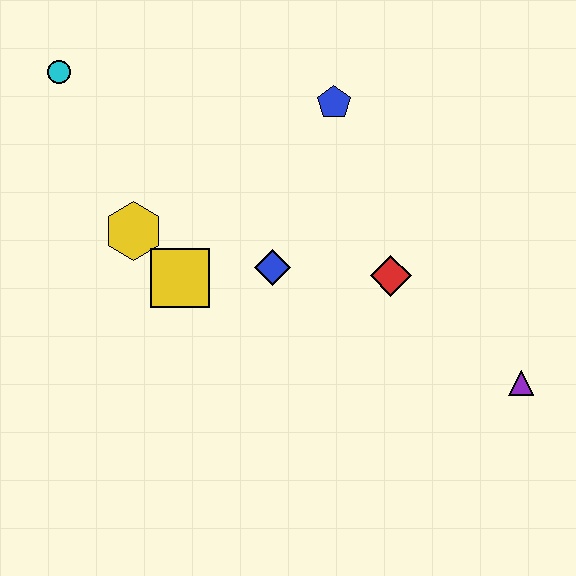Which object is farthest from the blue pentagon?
The purple triangle is farthest from the blue pentagon.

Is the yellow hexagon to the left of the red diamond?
Yes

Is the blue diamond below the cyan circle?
Yes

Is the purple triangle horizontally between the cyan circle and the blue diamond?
No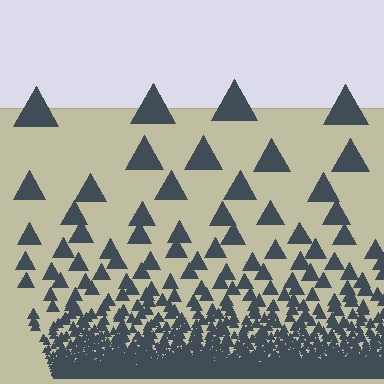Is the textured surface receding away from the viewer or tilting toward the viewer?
The surface appears to tilt toward the viewer. Texture elements get larger and sparser toward the top.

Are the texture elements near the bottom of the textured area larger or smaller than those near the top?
Smaller. The gradient is inverted — elements near the bottom are smaller and denser.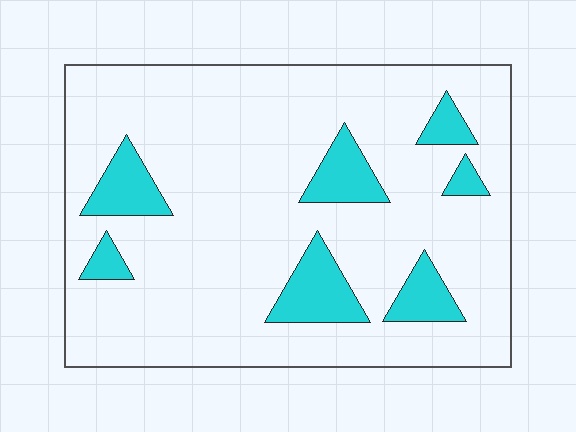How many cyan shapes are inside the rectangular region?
7.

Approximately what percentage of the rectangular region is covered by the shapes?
Approximately 15%.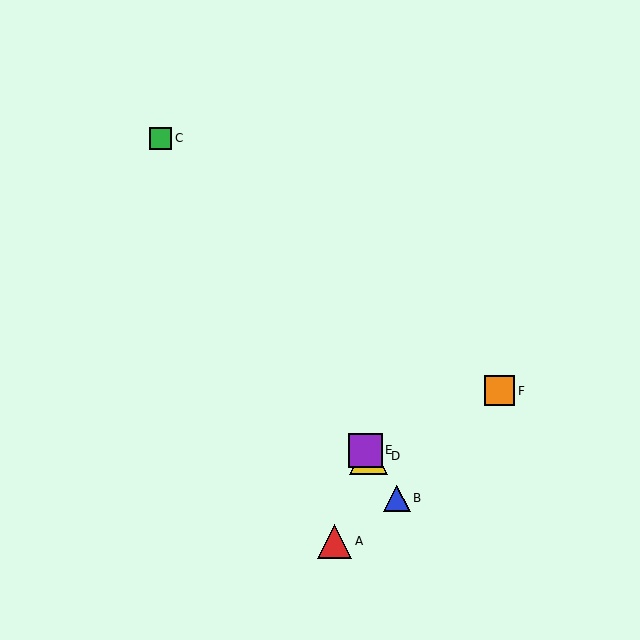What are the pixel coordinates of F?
Object F is at (500, 391).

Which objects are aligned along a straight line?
Objects B, C, D, E are aligned along a straight line.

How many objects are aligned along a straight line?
4 objects (B, C, D, E) are aligned along a straight line.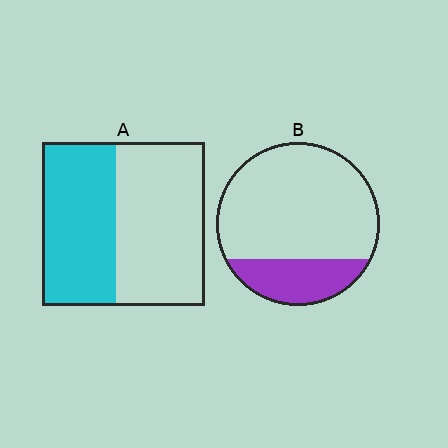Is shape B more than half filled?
No.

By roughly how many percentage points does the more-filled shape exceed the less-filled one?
By roughly 20 percentage points (A over B).